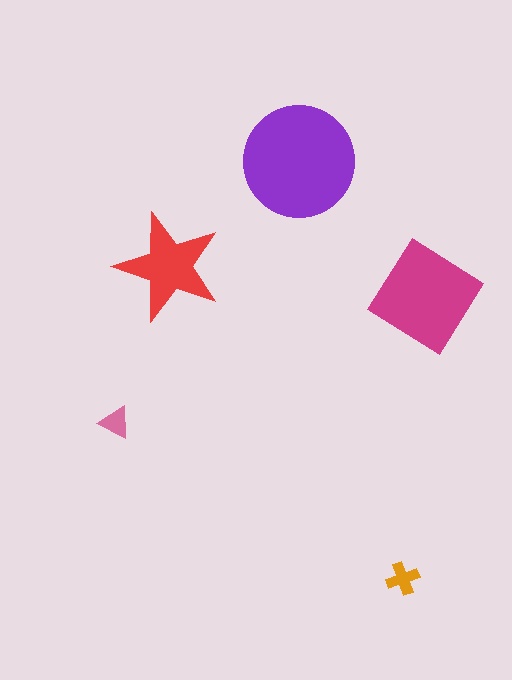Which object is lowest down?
The orange cross is bottommost.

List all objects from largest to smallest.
The purple circle, the magenta diamond, the red star, the orange cross, the pink triangle.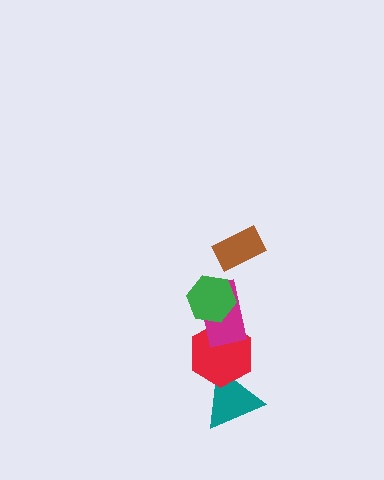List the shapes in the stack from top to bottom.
From top to bottom: the brown rectangle, the green hexagon, the magenta rectangle, the red hexagon, the teal triangle.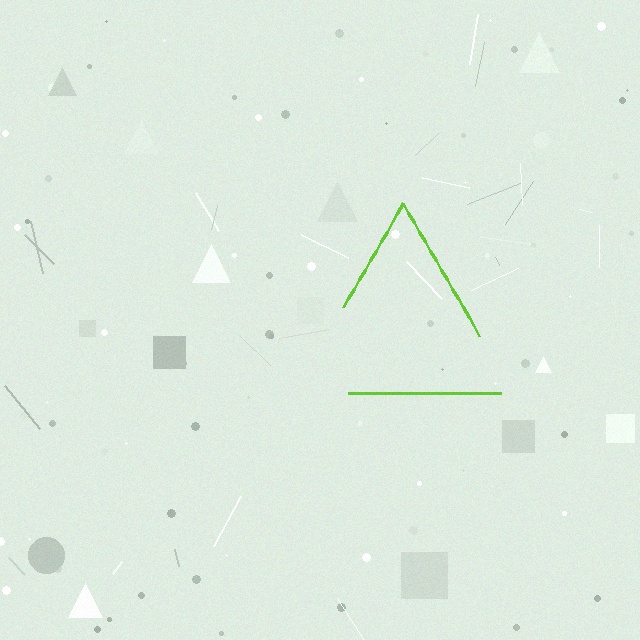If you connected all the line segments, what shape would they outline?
They would outline a triangle.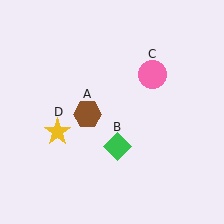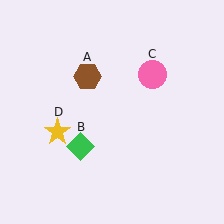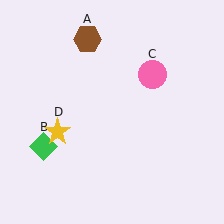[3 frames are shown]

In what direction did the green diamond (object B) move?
The green diamond (object B) moved left.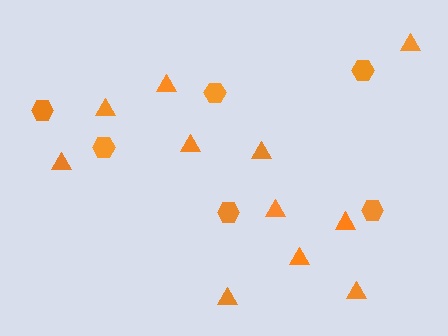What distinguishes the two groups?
There are 2 groups: one group of triangles (11) and one group of hexagons (6).